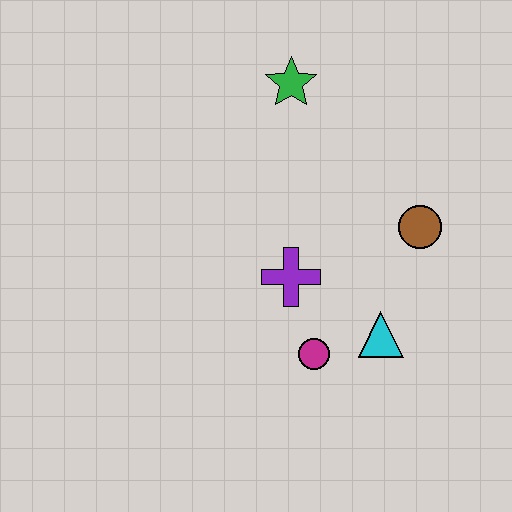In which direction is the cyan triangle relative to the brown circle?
The cyan triangle is below the brown circle.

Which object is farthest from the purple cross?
The green star is farthest from the purple cross.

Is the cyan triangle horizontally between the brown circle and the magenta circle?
Yes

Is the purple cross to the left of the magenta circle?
Yes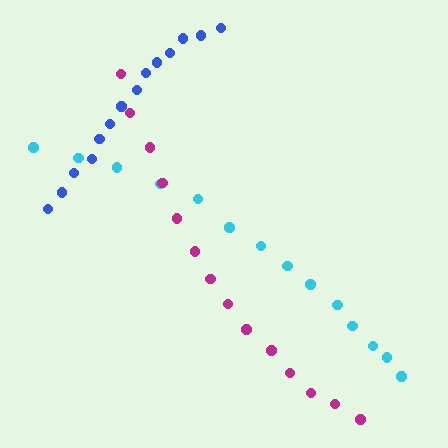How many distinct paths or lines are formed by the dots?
There are 3 distinct paths.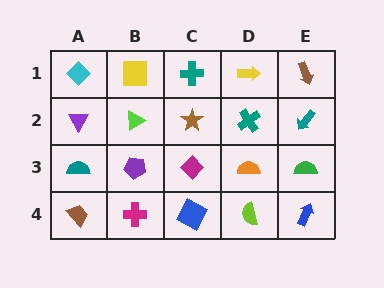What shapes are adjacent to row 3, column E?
A teal arrow (row 2, column E), a blue arrow (row 4, column E), an orange semicircle (row 3, column D).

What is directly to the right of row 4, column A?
A magenta cross.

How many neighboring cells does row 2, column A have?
3.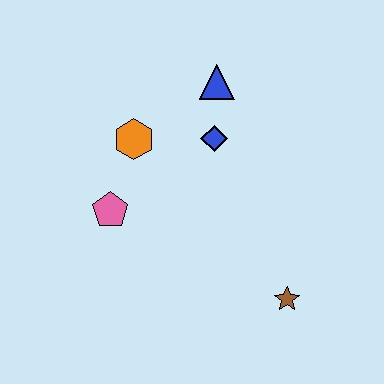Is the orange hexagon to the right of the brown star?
No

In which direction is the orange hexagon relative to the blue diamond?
The orange hexagon is to the left of the blue diamond.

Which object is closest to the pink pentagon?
The orange hexagon is closest to the pink pentagon.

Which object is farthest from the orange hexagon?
The brown star is farthest from the orange hexagon.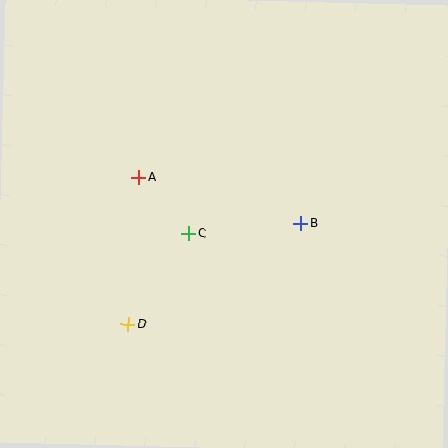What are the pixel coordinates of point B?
Point B is at (301, 223).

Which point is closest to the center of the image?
Point C at (188, 233) is closest to the center.